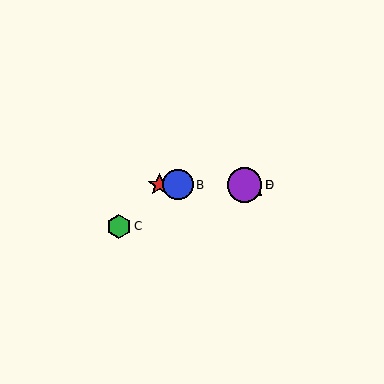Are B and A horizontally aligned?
Yes, both are at y≈185.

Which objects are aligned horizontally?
Objects A, B, D, E are aligned horizontally.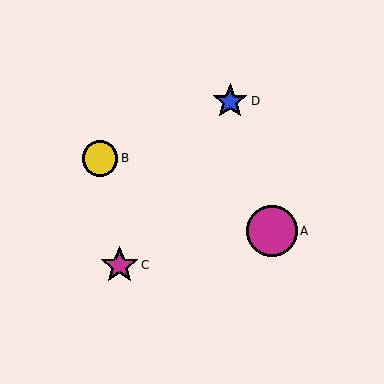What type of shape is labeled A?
Shape A is a magenta circle.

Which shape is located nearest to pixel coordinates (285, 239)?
The magenta circle (labeled A) at (272, 231) is nearest to that location.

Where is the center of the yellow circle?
The center of the yellow circle is at (100, 158).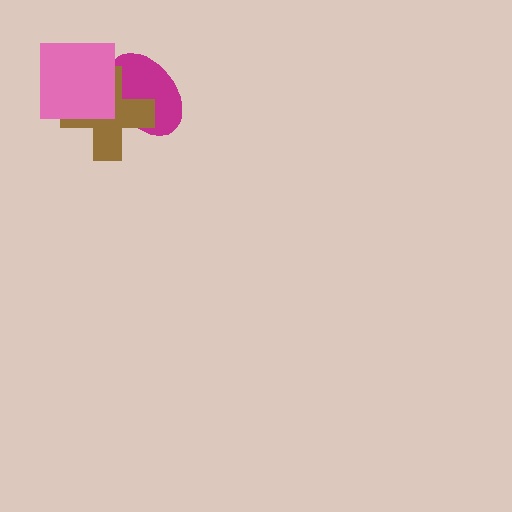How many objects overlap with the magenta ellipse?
2 objects overlap with the magenta ellipse.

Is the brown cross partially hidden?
Yes, it is partially covered by another shape.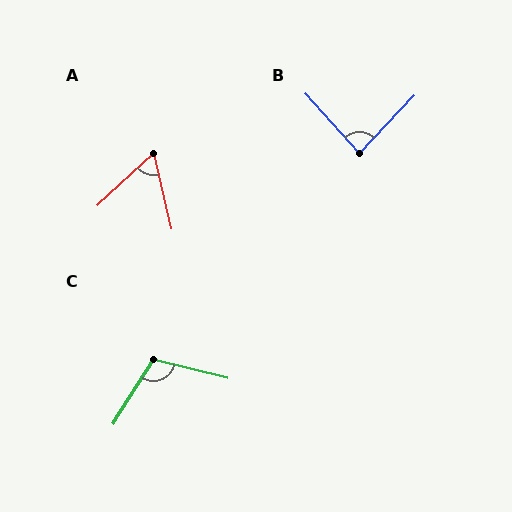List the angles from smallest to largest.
A (60°), B (86°), C (108°).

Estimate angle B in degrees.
Approximately 86 degrees.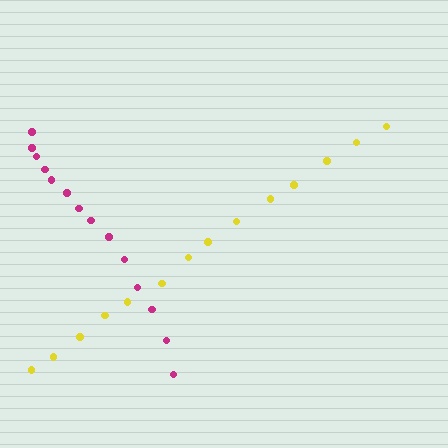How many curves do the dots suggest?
There are 2 distinct paths.